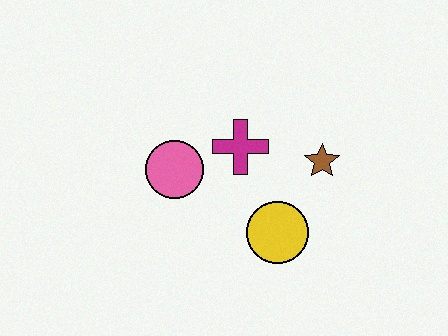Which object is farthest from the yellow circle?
The pink circle is farthest from the yellow circle.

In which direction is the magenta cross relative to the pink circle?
The magenta cross is to the right of the pink circle.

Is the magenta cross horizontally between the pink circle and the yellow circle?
Yes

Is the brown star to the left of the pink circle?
No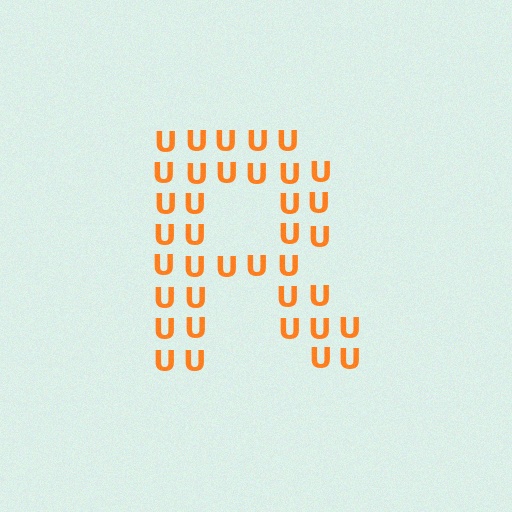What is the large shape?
The large shape is the letter R.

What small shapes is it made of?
It is made of small letter U's.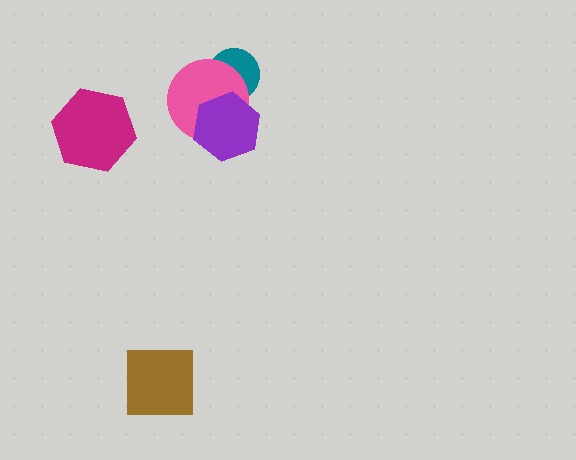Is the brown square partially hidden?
No, no other shape covers it.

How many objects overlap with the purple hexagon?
2 objects overlap with the purple hexagon.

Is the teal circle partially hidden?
Yes, it is partially covered by another shape.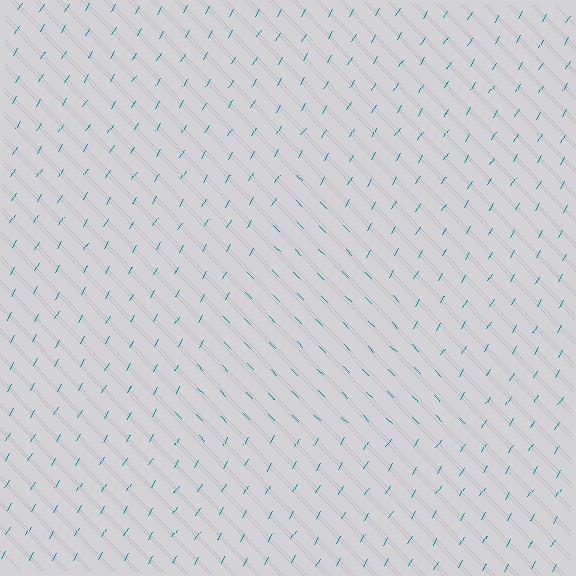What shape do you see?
I see a triangle.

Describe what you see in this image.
The image is filled with small teal line segments. A triangle region in the image has lines oriented differently from the surrounding lines, creating a visible texture boundary.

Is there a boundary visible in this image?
Yes, there is a texture boundary formed by a change in line orientation.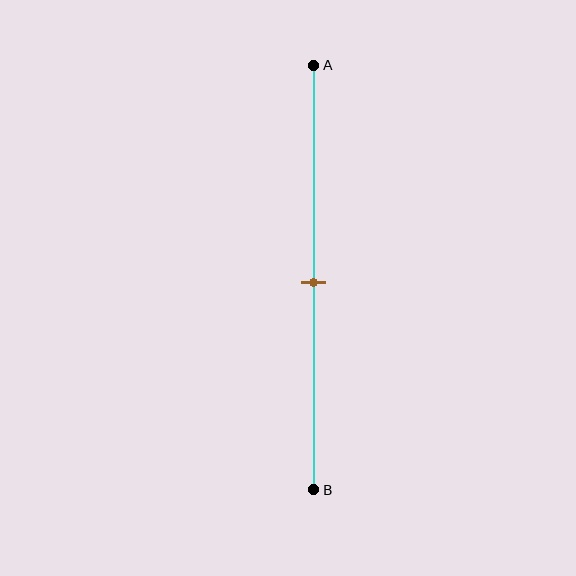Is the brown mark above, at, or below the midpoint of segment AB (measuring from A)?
The brown mark is approximately at the midpoint of segment AB.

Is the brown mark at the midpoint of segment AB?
Yes, the mark is approximately at the midpoint.